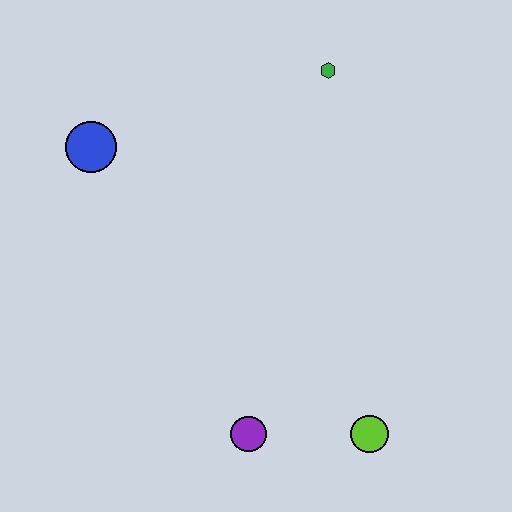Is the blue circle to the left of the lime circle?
Yes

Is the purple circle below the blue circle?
Yes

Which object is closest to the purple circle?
The lime circle is closest to the purple circle.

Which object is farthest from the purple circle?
The green hexagon is farthest from the purple circle.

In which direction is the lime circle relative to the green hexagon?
The lime circle is below the green hexagon.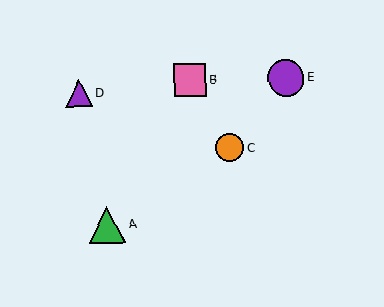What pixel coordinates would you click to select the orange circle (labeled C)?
Click at (230, 148) to select the orange circle C.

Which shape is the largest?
The green triangle (labeled A) is the largest.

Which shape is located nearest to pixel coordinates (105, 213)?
The green triangle (labeled A) at (107, 225) is nearest to that location.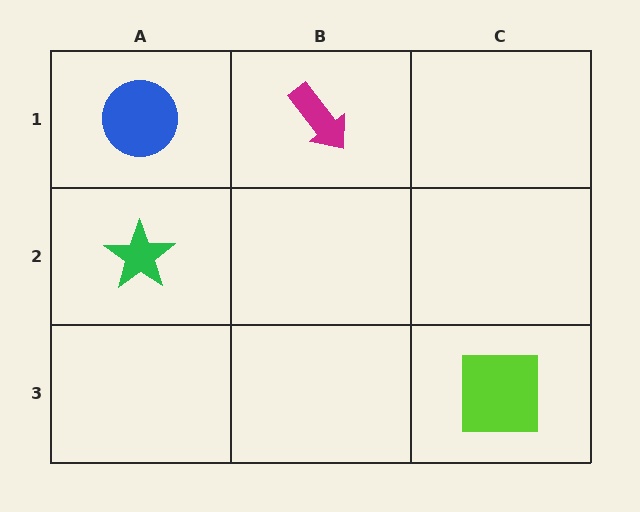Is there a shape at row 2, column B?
No, that cell is empty.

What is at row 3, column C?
A lime square.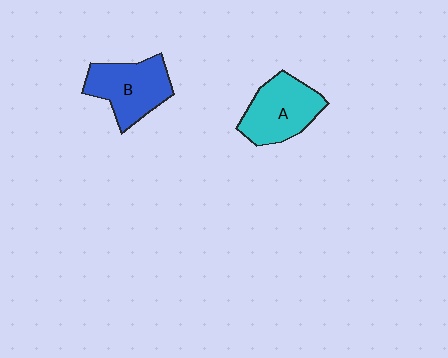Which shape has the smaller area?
Shape A (cyan).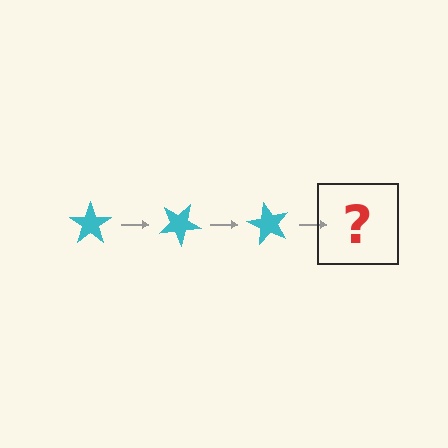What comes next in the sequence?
The next element should be a cyan star rotated 90 degrees.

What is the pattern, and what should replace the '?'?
The pattern is that the star rotates 30 degrees each step. The '?' should be a cyan star rotated 90 degrees.